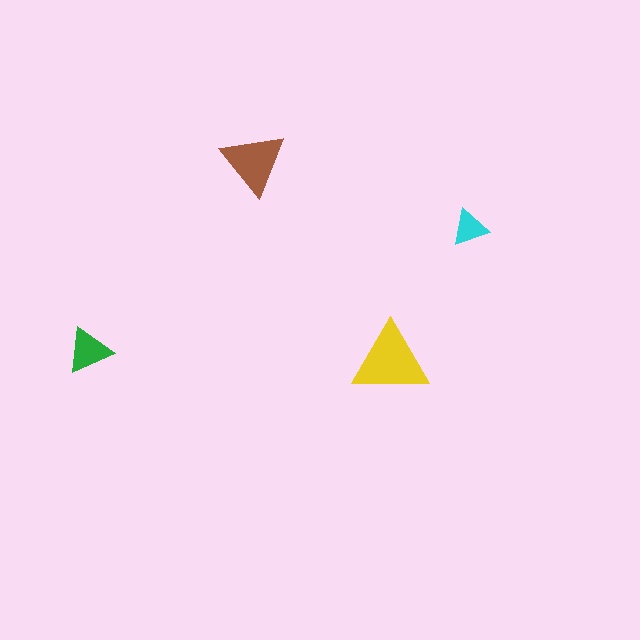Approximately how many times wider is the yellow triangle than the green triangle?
About 1.5 times wider.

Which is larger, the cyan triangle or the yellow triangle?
The yellow one.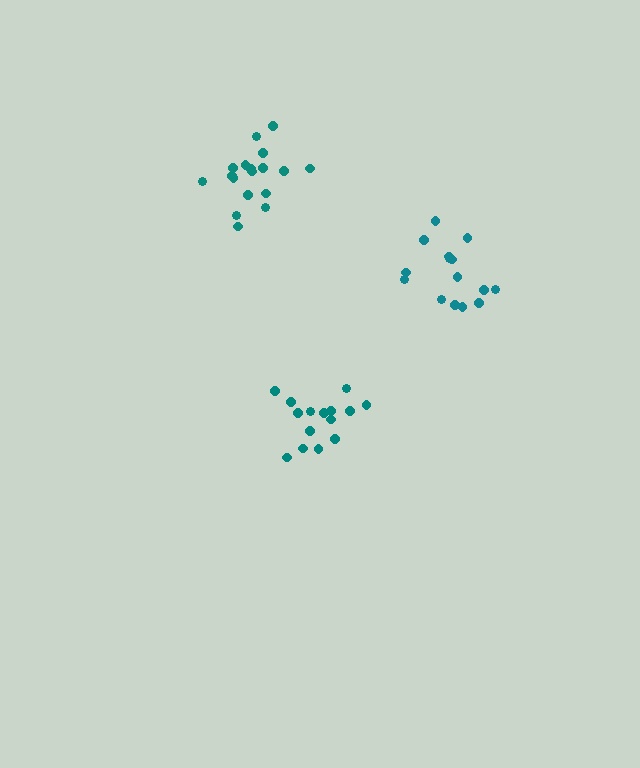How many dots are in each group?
Group 1: 15 dots, Group 2: 15 dots, Group 3: 18 dots (48 total).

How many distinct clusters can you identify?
There are 3 distinct clusters.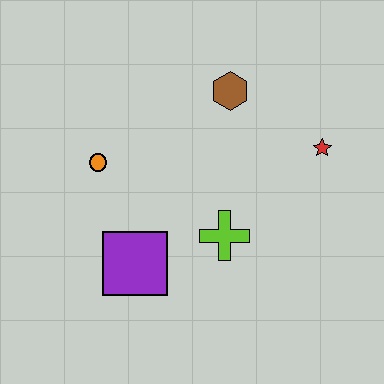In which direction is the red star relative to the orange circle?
The red star is to the right of the orange circle.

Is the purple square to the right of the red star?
No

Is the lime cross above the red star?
No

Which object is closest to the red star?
The brown hexagon is closest to the red star.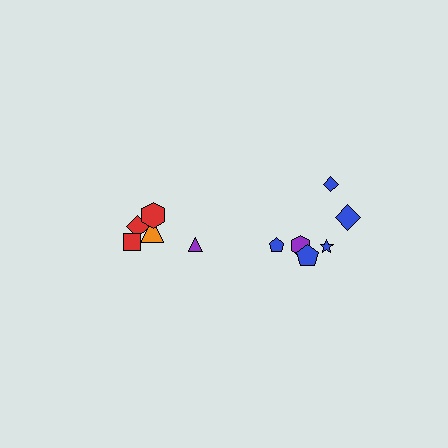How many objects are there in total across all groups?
There are 12 objects.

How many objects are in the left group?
There are 5 objects.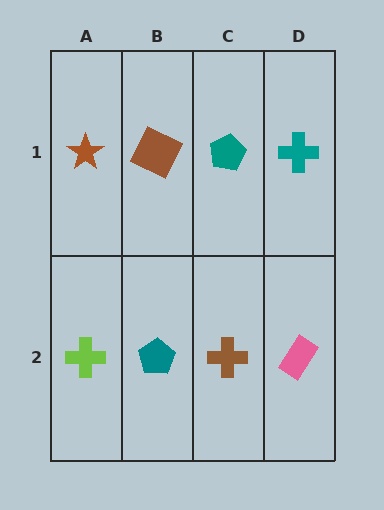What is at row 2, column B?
A teal pentagon.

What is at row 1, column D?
A teal cross.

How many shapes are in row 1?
4 shapes.